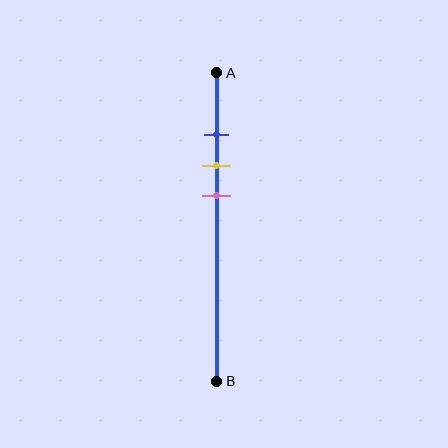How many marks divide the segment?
There are 3 marks dividing the segment.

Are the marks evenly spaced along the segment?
Yes, the marks are approximately evenly spaced.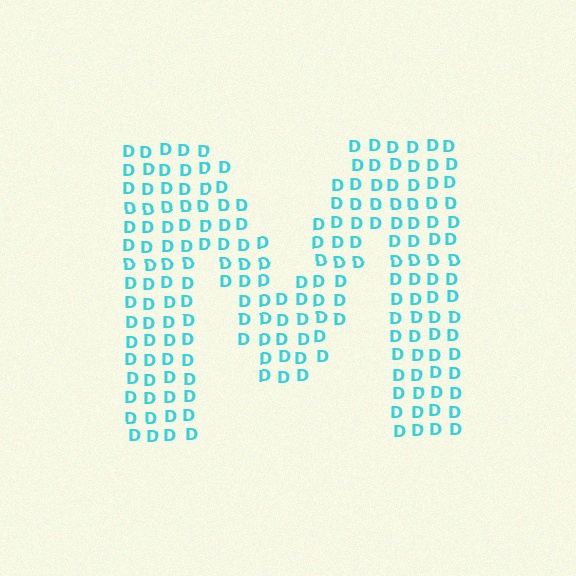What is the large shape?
The large shape is the letter M.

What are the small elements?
The small elements are letter D's.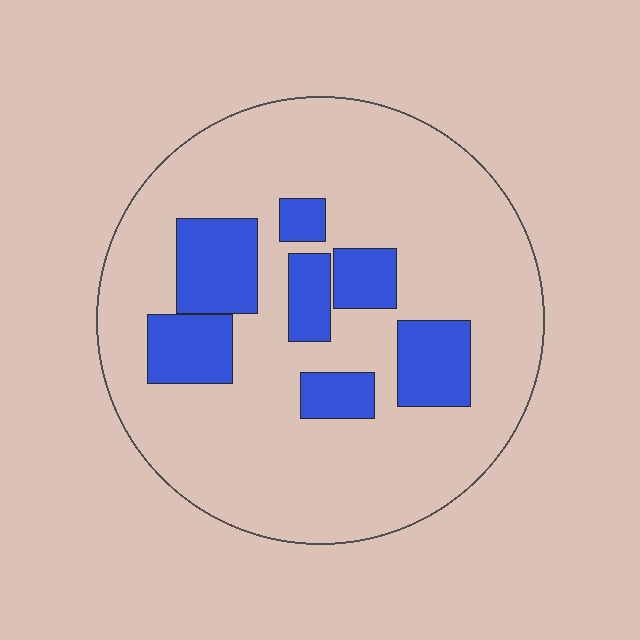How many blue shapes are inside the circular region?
7.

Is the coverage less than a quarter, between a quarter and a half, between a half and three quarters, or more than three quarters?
Less than a quarter.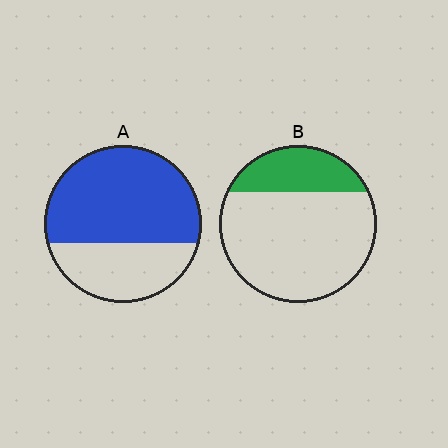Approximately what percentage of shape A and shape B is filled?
A is approximately 65% and B is approximately 25%.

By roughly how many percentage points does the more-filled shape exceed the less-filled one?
By roughly 40 percentage points (A over B).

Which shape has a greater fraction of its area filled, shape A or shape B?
Shape A.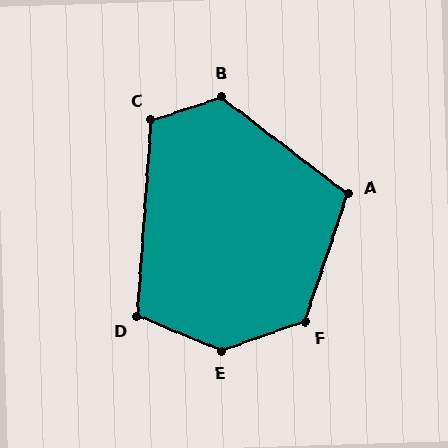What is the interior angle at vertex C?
Approximately 112 degrees (obtuse).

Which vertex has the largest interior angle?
E, at approximately 138 degrees.